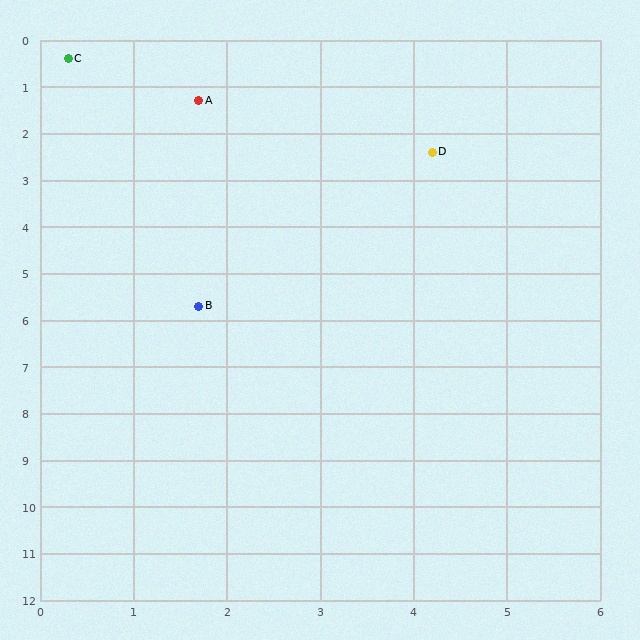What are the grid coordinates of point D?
Point D is at approximately (4.2, 2.4).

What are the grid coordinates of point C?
Point C is at approximately (0.3, 0.4).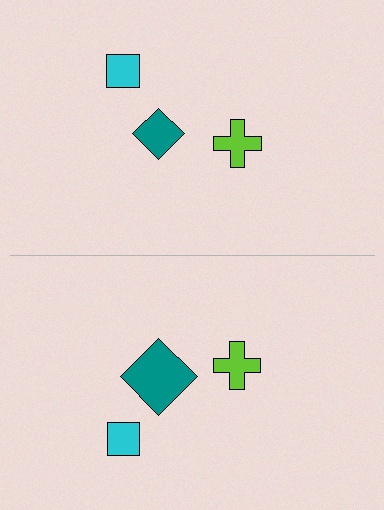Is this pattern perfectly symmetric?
No, the pattern is not perfectly symmetric. The teal diamond on the bottom side has a different size than its mirror counterpart.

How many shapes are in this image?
There are 6 shapes in this image.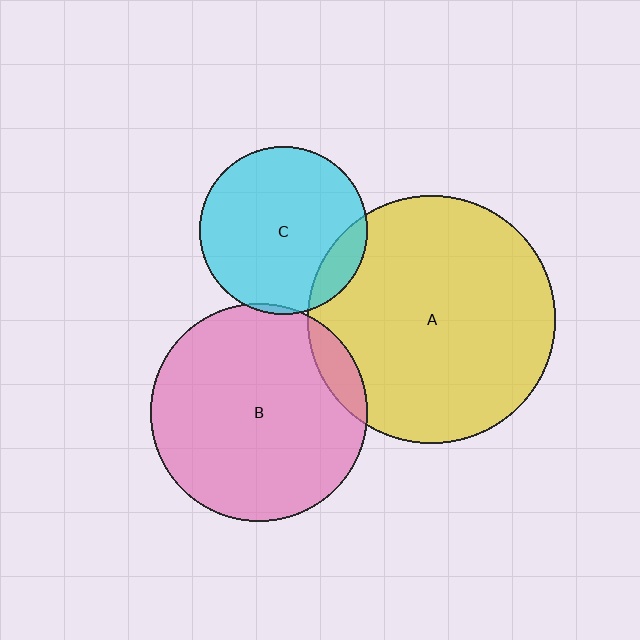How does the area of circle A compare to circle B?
Approximately 1.3 times.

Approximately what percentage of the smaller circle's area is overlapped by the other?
Approximately 5%.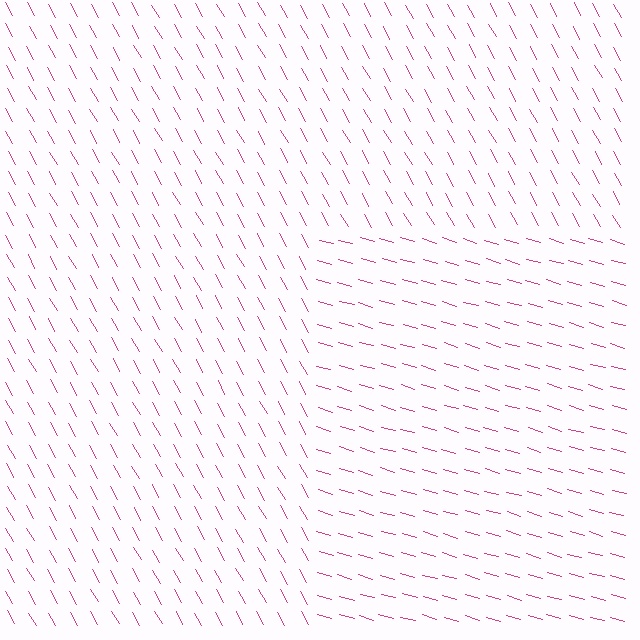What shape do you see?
I see a rectangle.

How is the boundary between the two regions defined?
The boundary is defined purely by a change in line orientation (approximately 45 degrees difference). All lines are the same color and thickness.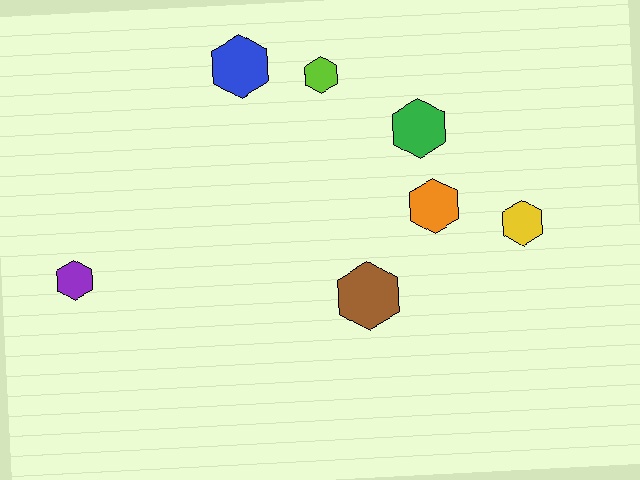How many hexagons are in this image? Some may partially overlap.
There are 7 hexagons.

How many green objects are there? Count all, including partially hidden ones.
There is 1 green object.